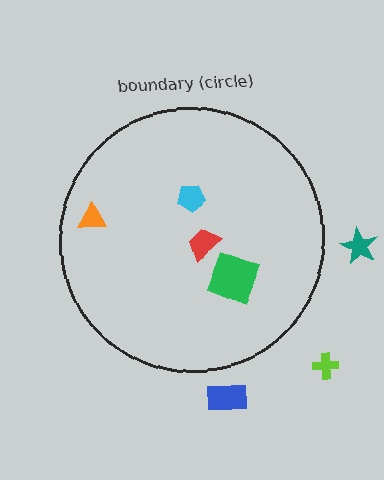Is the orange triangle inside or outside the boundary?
Inside.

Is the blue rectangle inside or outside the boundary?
Outside.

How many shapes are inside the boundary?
4 inside, 3 outside.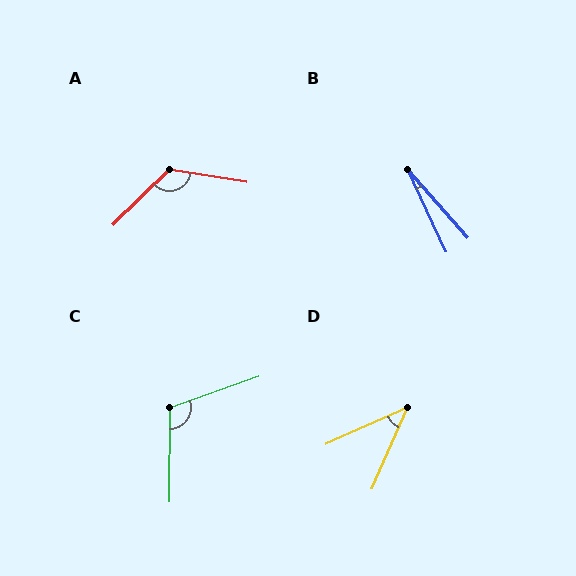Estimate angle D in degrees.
Approximately 42 degrees.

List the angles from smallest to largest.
B (16°), D (42°), C (110°), A (126°).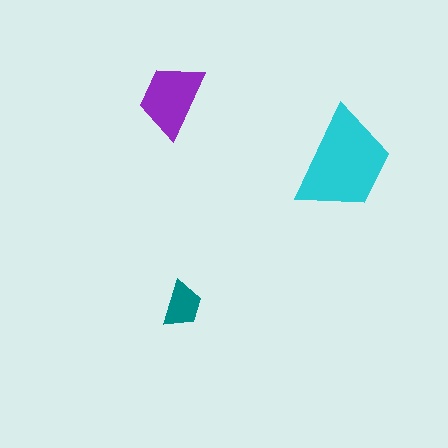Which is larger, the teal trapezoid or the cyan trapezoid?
The cyan one.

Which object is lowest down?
The teal trapezoid is bottommost.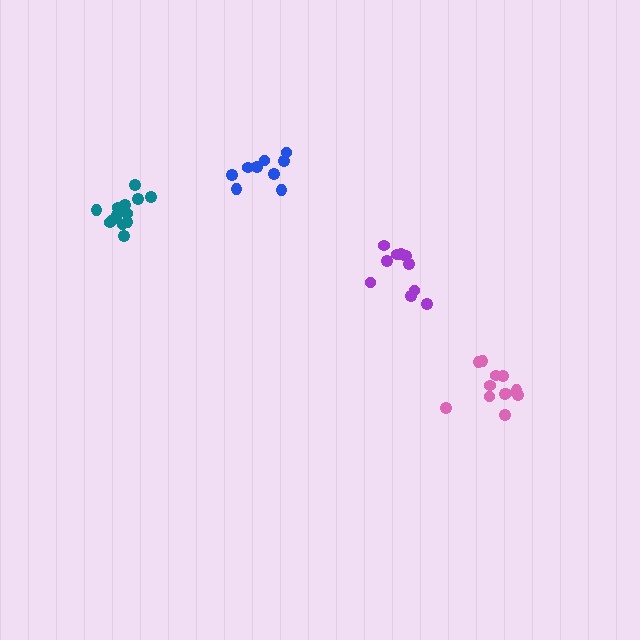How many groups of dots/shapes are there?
There are 4 groups.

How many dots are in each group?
Group 1: 12 dots, Group 2: 10 dots, Group 3: 9 dots, Group 4: 13 dots (44 total).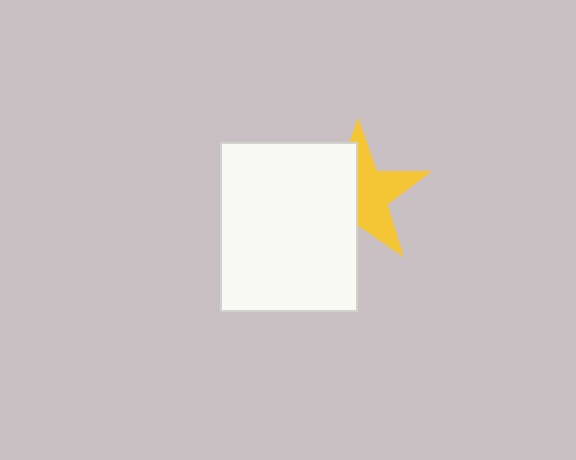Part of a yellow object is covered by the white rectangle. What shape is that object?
It is a star.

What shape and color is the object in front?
The object in front is a white rectangle.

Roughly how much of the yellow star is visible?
About half of it is visible (roughly 53%).